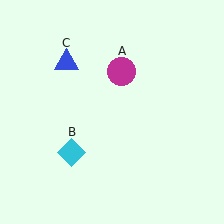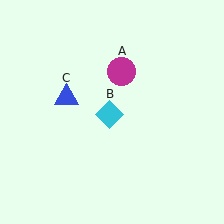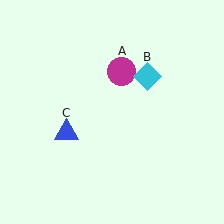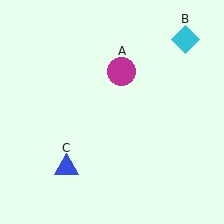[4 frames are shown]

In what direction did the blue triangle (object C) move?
The blue triangle (object C) moved down.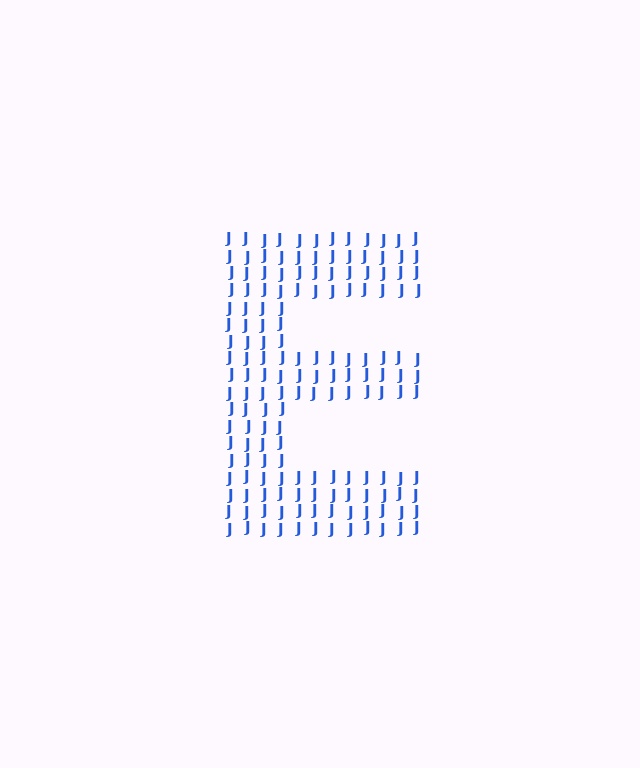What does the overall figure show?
The overall figure shows the letter E.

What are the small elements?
The small elements are letter J's.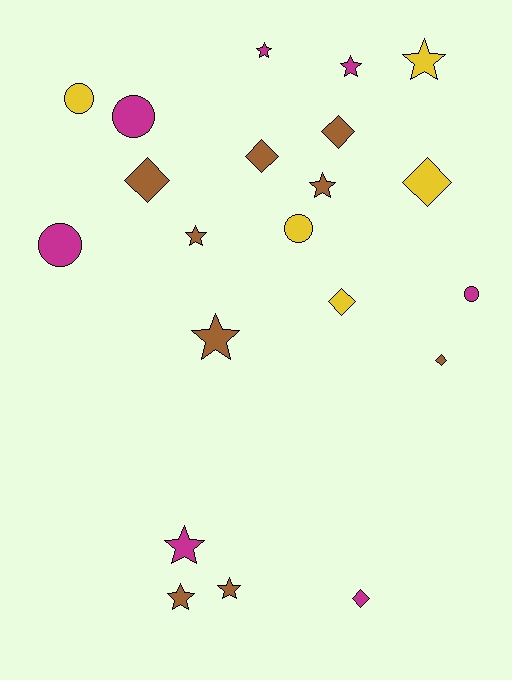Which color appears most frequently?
Brown, with 9 objects.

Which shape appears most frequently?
Star, with 9 objects.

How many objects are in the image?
There are 21 objects.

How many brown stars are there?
There are 5 brown stars.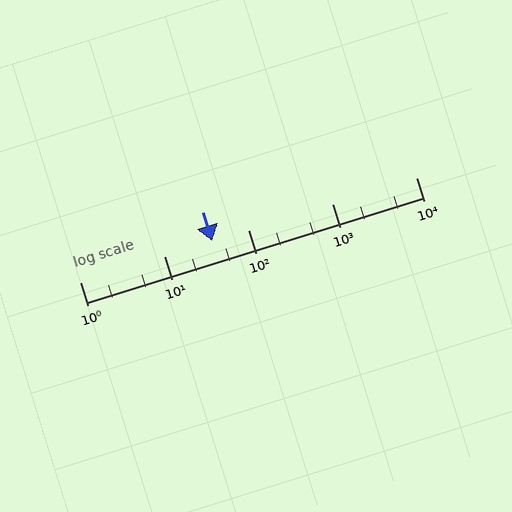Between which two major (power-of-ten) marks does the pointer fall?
The pointer is between 10 and 100.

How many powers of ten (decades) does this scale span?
The scale spans 4 decades, from 1 to 10000.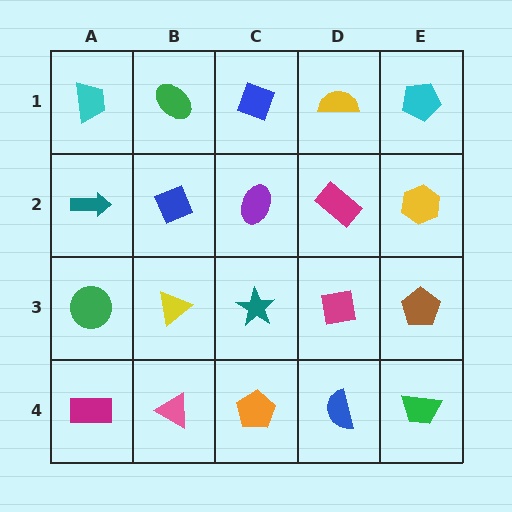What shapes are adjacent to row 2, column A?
A cyan trapezoid (row 1, column A), a green circle (row 3, column A), a blue diamond (row 2, column B).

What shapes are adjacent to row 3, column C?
A purple ellipse (row 2, column C), an orange pentagon (row 4, column C), a yellow triangle (row 3, column B), a magenta square (row 3, column D).